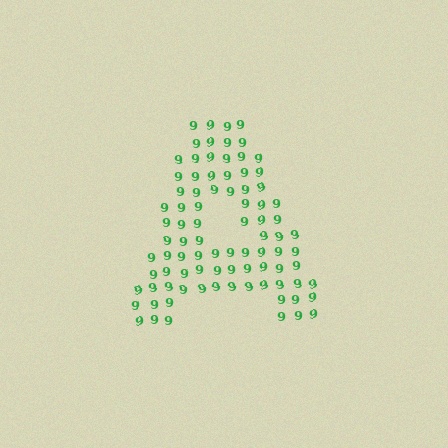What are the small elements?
The small elements are digit 9's.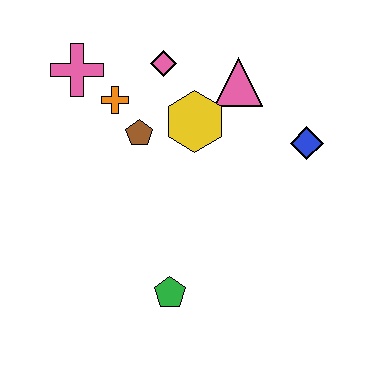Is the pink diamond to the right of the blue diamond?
No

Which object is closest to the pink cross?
The orange cross is closest to the pink cross.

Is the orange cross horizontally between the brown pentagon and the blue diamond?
No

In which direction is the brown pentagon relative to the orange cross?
The brown pentagon is below the orange cross.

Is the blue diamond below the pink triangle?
Yes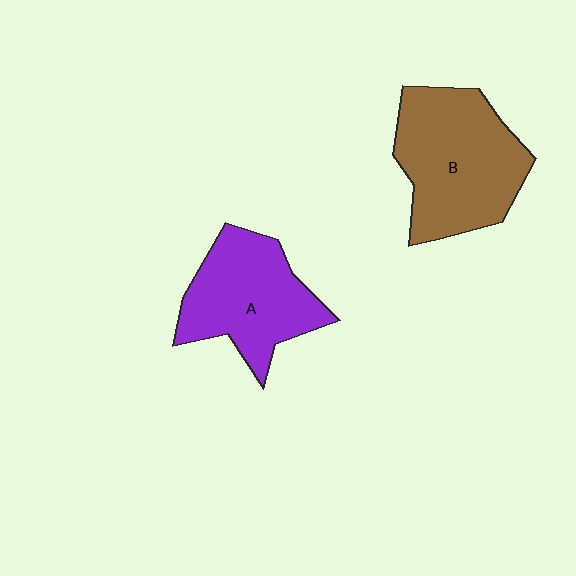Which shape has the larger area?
Shape B (brown).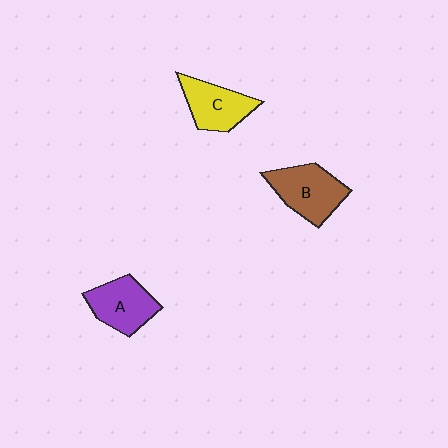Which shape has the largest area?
Shape B (brown).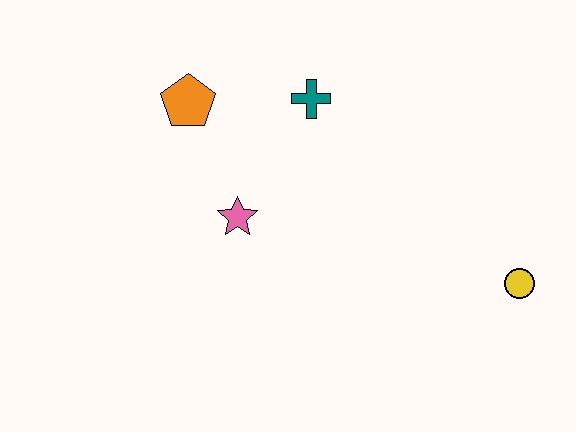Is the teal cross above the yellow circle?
Yes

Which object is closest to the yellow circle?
The teal cross is closest to the yellow circle.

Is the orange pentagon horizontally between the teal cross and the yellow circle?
No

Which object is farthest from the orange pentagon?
The yellow circle is farthest from the orange pentagon.